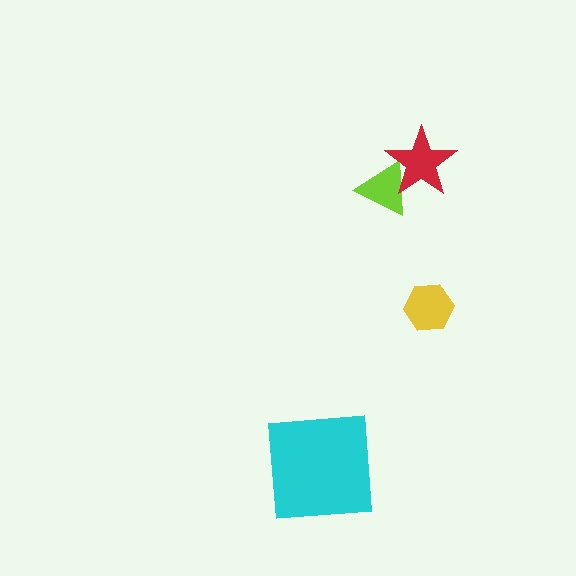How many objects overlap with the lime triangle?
1 object overlaps with the lime triangle.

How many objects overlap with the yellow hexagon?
0 objects overlap with the yellow hexagon.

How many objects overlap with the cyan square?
0 objects overlap with the cyan square.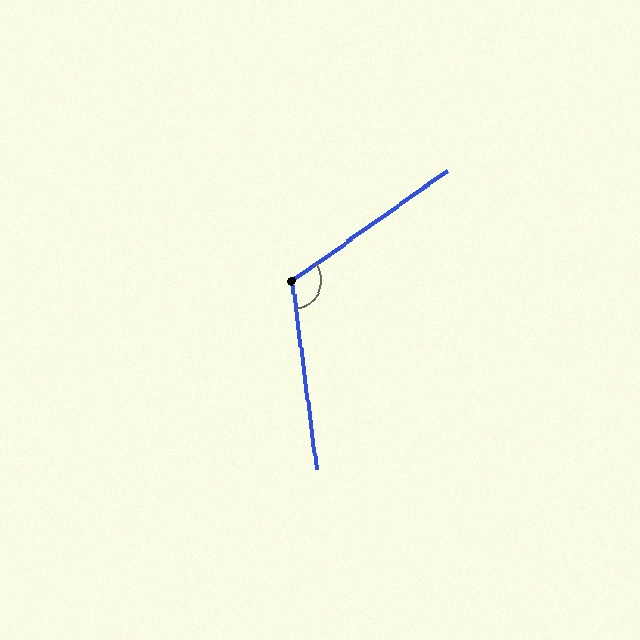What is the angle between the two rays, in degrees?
Approximately 118 degrees.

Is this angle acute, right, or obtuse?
It is obtuse.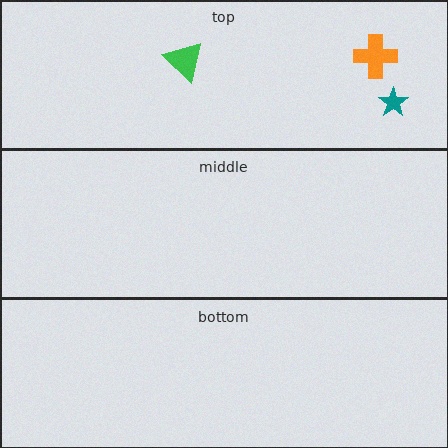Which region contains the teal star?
The top region.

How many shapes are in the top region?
3.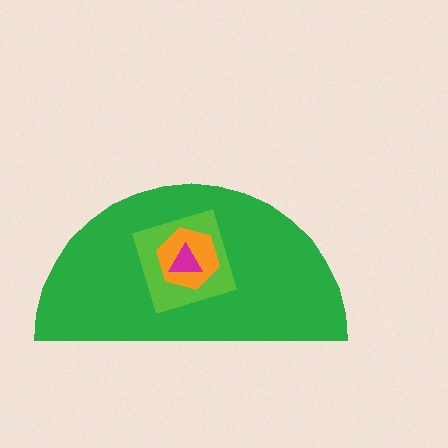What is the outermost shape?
The green semicircle.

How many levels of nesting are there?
4.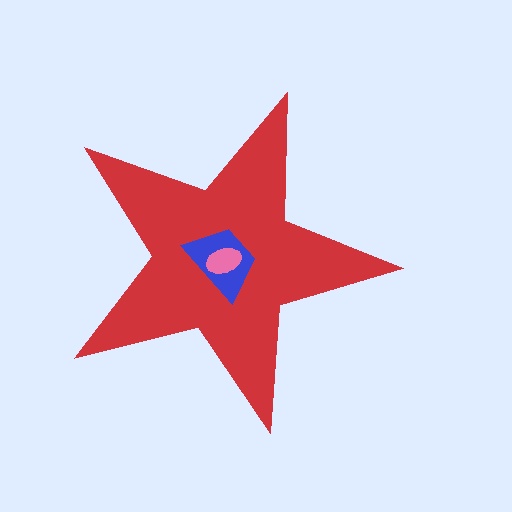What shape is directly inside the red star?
The blue trapezoid.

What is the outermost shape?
The red star.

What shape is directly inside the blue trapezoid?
The pink ellipse.